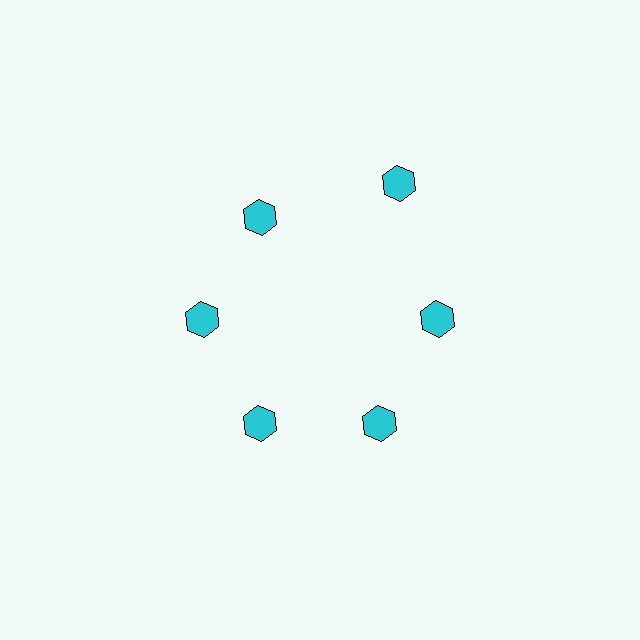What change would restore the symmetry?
The symmetry would be restored by moving it inward, back onto the ring so that all 6 hexagons sit at equal angles and equal distance from the center.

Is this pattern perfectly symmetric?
No. The 6 cyan hexagons are arranged in a ring, but one element near the 1 o'clock position is pushed outward from the center, breaking the 6-fold rotational symmetry.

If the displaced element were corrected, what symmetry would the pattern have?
It would have 6-fold rotational symmetry — the pattern would map onto itself every 60 degrees.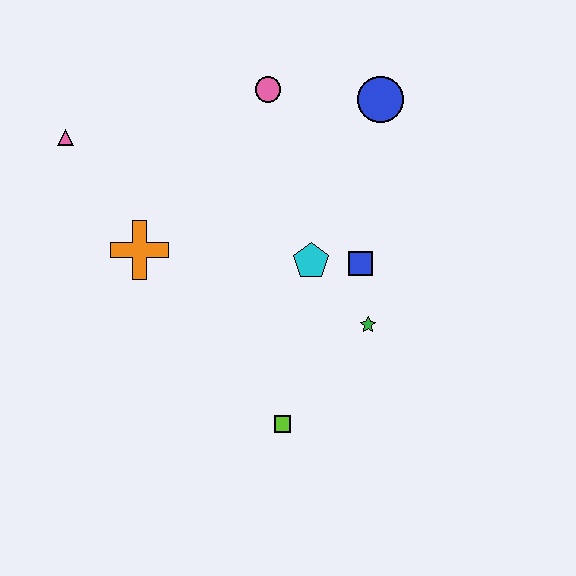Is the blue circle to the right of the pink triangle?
Yes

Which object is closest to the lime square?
The green star is closest to the lime square.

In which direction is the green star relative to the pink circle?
The green star is below the pink circle.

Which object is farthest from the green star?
The pink triangle is farthest from the green star.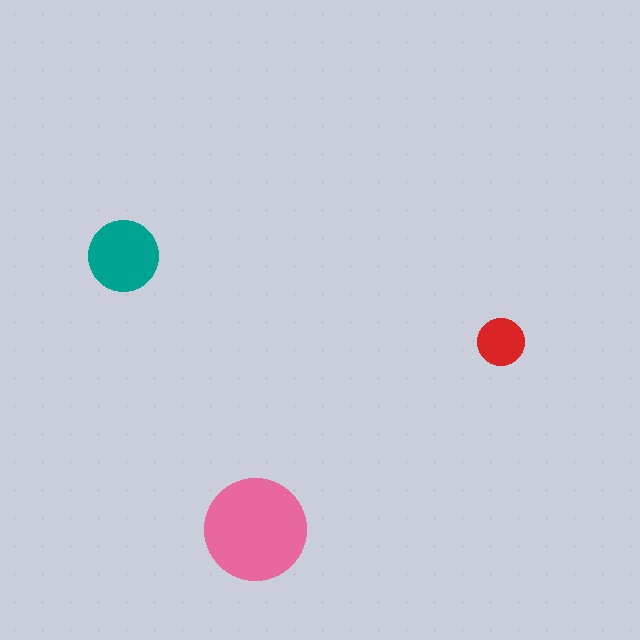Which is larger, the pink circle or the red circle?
The pink one.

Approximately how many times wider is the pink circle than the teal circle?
About 1.5 times wider.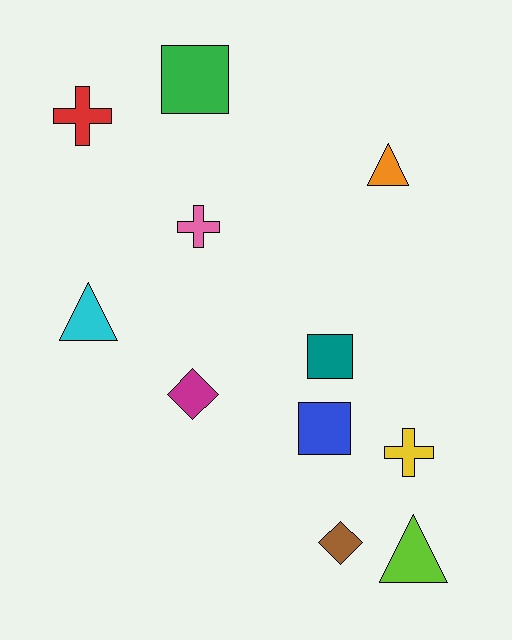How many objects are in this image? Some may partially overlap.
There are 11 objects.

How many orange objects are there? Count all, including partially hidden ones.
There is 1 orange object.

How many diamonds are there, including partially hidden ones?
There are 2 diamonds.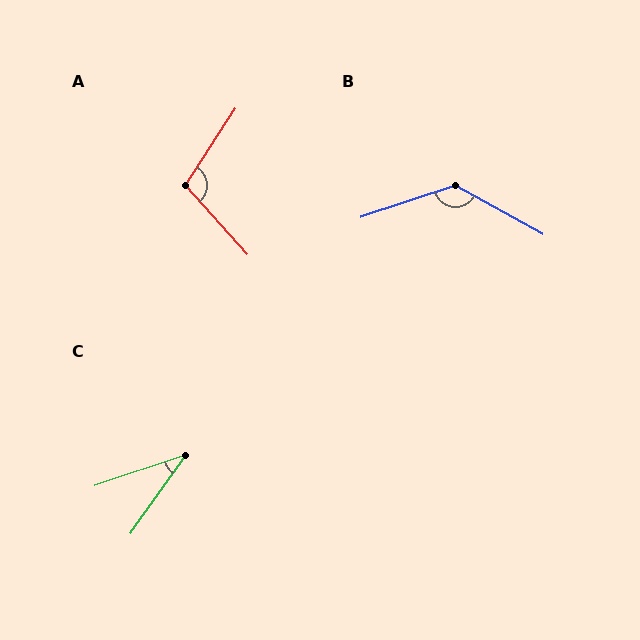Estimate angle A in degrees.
Approximately 105 degrees.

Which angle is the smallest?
C, at approximately 36 degrees.